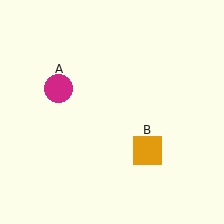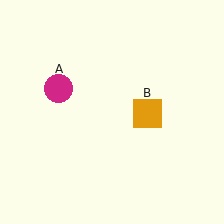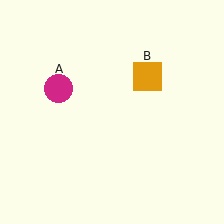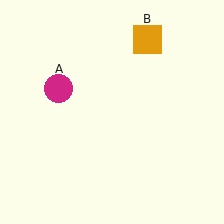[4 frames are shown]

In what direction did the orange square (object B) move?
The orange square (object B) moved up.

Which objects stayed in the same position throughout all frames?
Magenta circle (object A) remained stationary.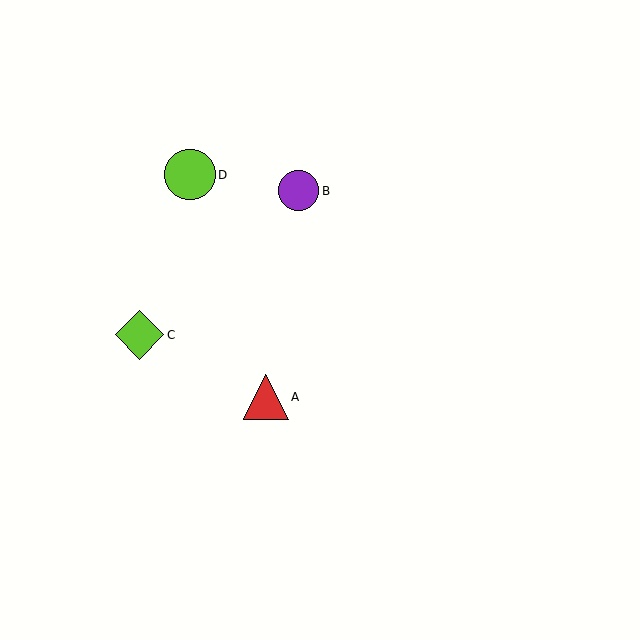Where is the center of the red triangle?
The center of the red triangle is at (266, 397).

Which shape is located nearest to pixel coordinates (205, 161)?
The lime circle (labeled D) at (190, 175) is nearest to that location.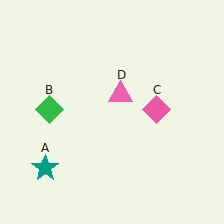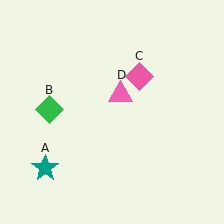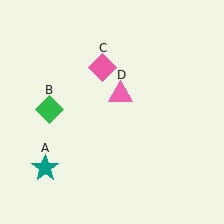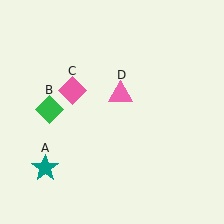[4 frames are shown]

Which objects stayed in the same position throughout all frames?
Teal star (object A) and green diamond (object B) and pink triangle (object D) remained stationary.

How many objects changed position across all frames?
1 object changed position: pink diamond (object C).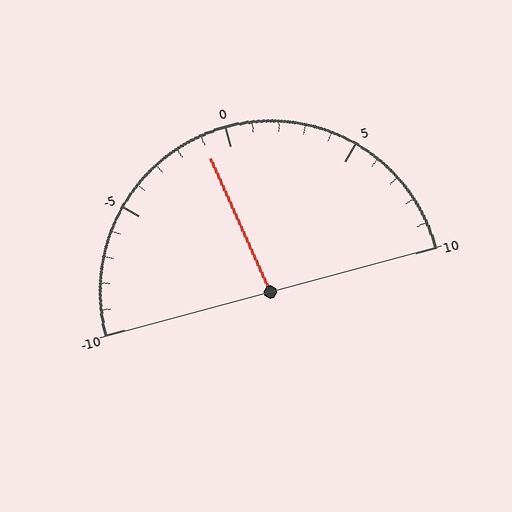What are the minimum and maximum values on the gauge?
The gauge ranges from -10 to 10.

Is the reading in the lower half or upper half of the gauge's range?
The reading is in the lower half of the range (-10 to 10).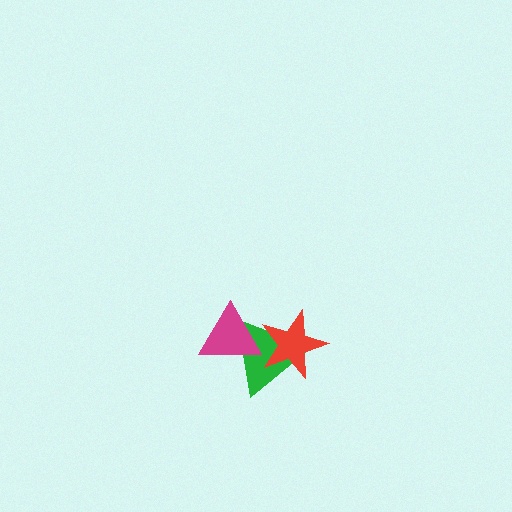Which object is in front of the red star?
The magenta triangle is in front of the red star.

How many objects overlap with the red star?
2 objects overlap with the red star.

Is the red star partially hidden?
Yes, it is partially covered by another shape.